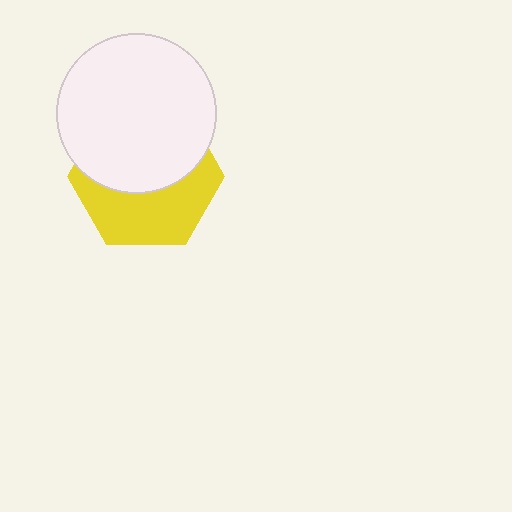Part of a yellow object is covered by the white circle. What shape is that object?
It is a hexagon.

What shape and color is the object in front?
The object in front is a white circle.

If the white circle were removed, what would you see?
You would see the complete yellow hexagon.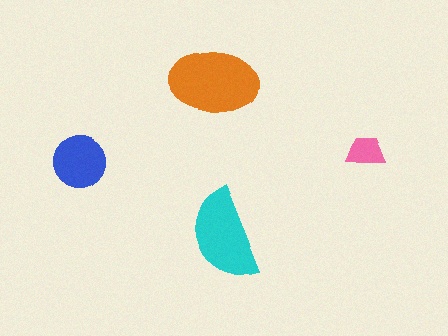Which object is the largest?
The orange ellipse.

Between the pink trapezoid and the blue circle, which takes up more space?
The blue circle.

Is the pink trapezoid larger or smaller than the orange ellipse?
Smaller.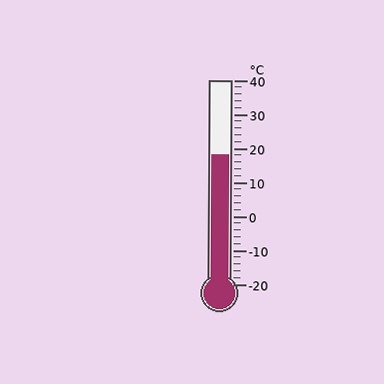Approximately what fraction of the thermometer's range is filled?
The thermometer is filled to approximately 65% of its range.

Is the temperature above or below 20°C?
The temperature is below 20°C.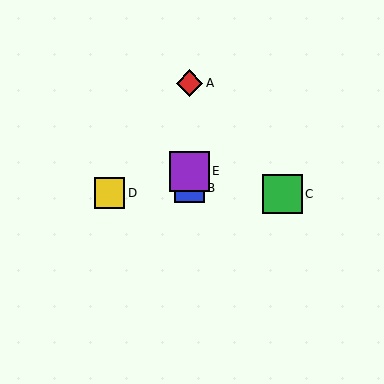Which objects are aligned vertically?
Objects A, B, E are aligned vertically.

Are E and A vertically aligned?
Yes, both are at x≈190.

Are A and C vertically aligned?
No, A is at x≈190 and C is at x≈282.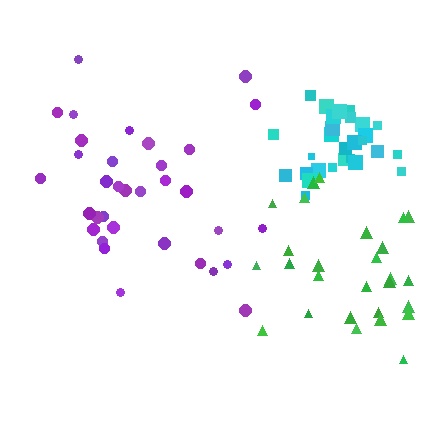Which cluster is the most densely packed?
Cyan.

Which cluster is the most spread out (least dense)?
Purple.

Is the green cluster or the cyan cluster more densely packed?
Cyan.